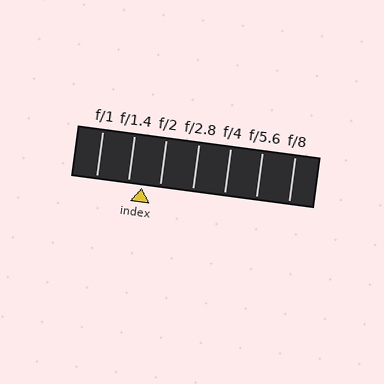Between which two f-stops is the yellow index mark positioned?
The index mark is between f/1.4 and f/2.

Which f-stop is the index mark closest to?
The index mark is closest to f/1.4.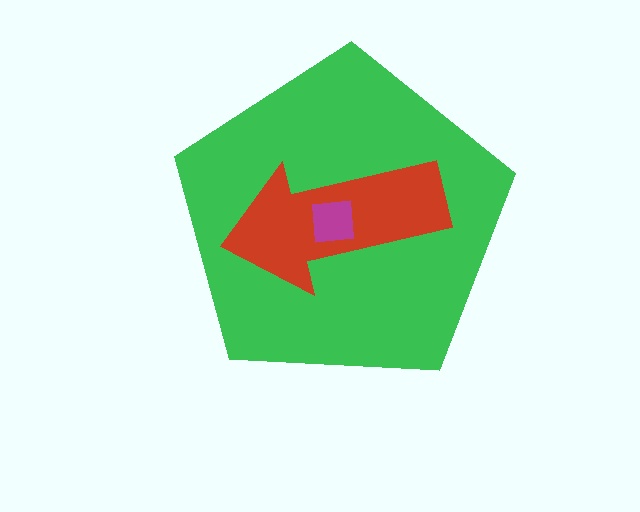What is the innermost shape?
The magenta square.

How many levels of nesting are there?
3.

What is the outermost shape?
The green pentagon.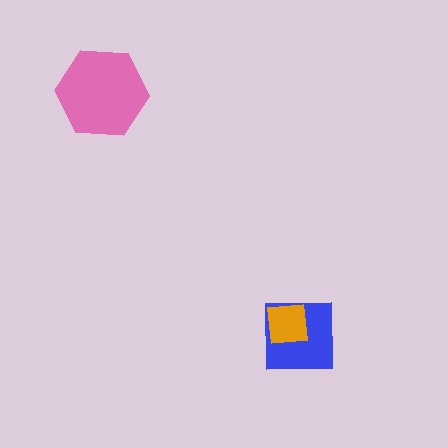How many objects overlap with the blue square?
1 object overlaps with the blue square.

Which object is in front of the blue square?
The orange square is in front of the blue square.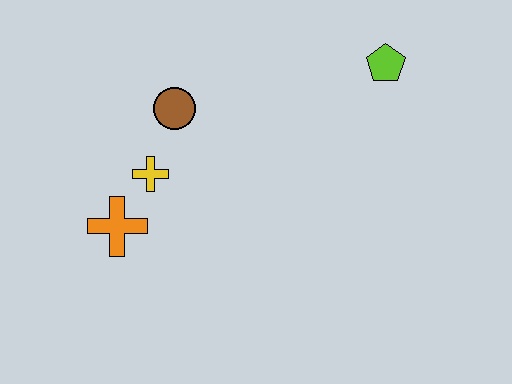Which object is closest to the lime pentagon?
The brown circle is closest to the lime pentagon.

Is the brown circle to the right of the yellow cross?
Yes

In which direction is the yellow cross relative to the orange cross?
The yellow cross is above the orange cross.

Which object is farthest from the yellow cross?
The lime pentagon is farthest from the yellow cross.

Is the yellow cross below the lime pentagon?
Yes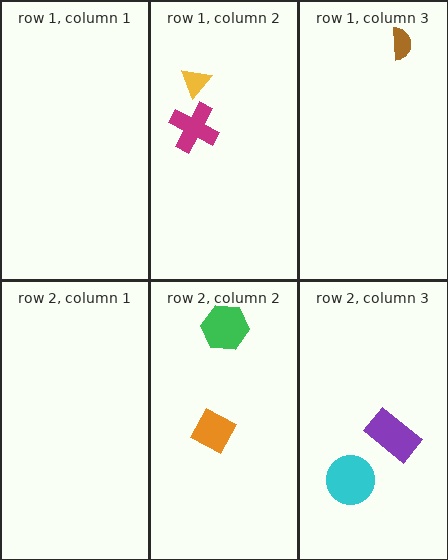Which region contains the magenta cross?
The row 1, column 2 region.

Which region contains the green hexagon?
The row 2, column 2 region.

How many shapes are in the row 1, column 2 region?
2.